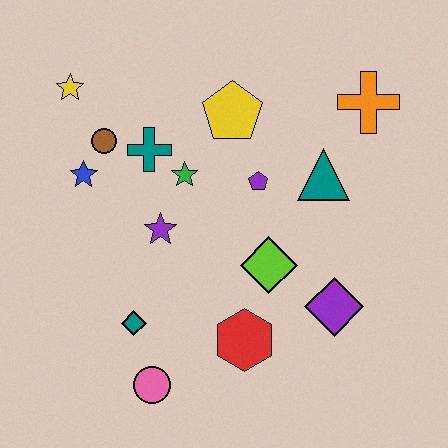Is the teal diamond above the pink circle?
Yes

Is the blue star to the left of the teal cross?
Yes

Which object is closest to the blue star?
The brown circle is closest to the blue star.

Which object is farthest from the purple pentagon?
The pink circle is farthest from the purple pentagon.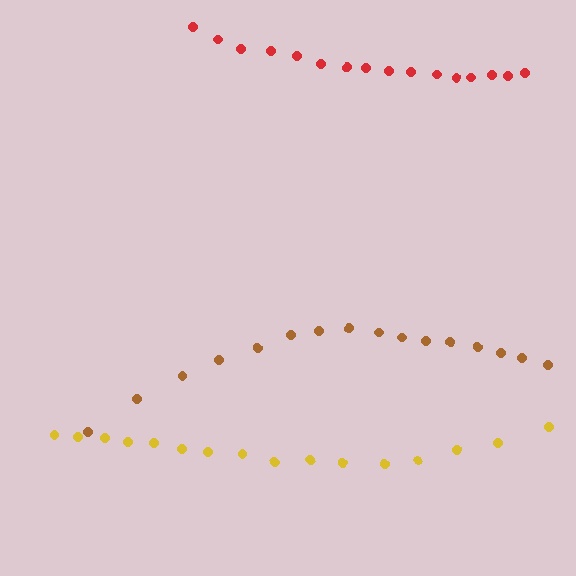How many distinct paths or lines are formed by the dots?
There are 3 distinct paths.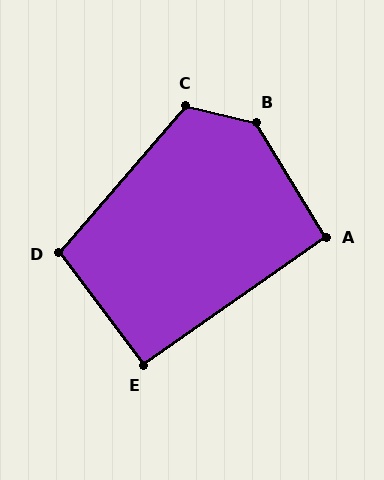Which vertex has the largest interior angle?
B, at approximately 134 degrees.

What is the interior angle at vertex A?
Approximately 94 degrees (approximately right).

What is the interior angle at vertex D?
Approximately 102 degrees (obtuse).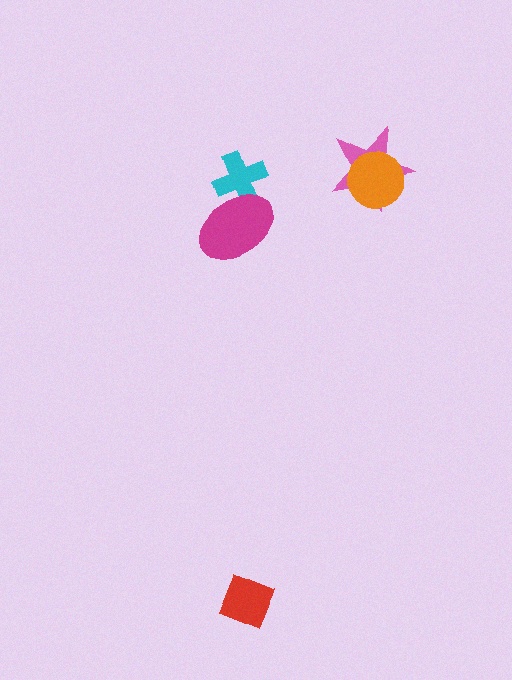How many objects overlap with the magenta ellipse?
1 object overlaps with the magenta ellipse.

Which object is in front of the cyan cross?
The magenta ellipse is in front of the cyan cross.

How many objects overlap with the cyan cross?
1 object overlaps with the cyan cross.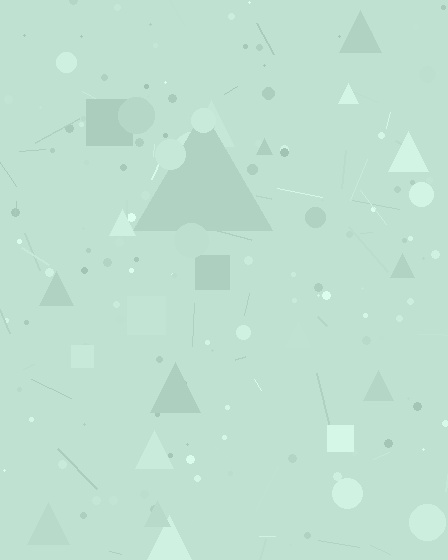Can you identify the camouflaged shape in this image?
The camouflaged shape is a triangle.